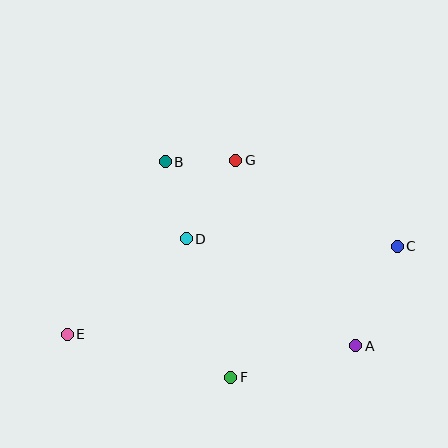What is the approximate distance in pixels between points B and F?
The distance between B and F is approximately 225 pixels.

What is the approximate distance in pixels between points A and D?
The distance between A and D is approximately 200 pixels.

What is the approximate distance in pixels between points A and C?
The distance between A and C is approximately 108 pixels.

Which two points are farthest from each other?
Points C and E are farthest from each other.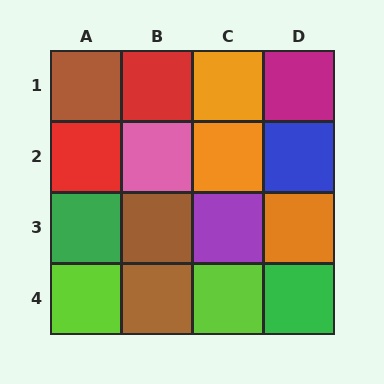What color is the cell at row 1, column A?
Brown.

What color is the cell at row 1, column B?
Red.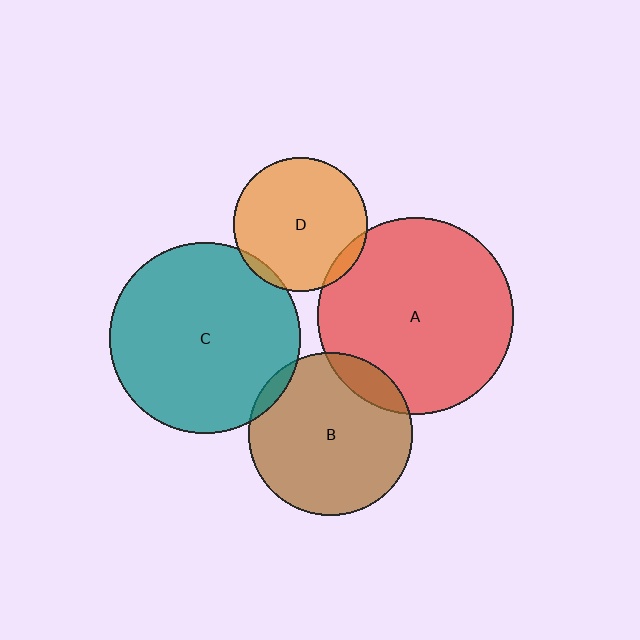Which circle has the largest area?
Circle A (red).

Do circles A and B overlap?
Yes.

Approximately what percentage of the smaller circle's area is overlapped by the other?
Approximately 10%.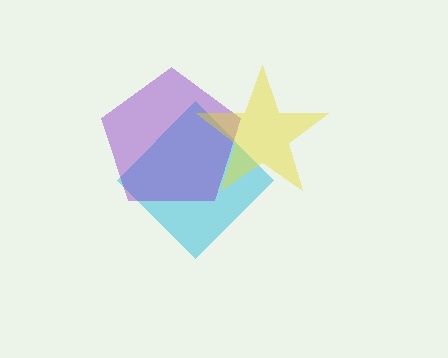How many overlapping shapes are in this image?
There are 3 overlapping shapes in the image.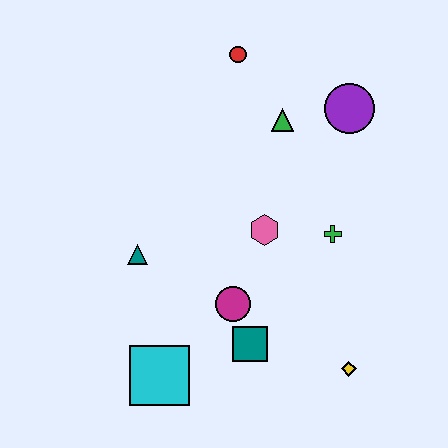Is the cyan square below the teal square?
Yes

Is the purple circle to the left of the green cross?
No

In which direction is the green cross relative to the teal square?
The green cross is above the teal square.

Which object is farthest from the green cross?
The cyan square is farthest from the green cross.